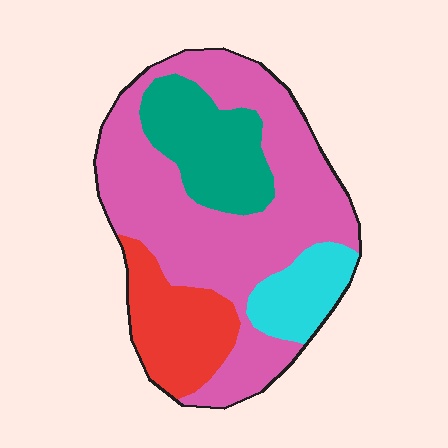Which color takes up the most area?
Pink, at roughly 55%.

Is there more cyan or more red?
Red.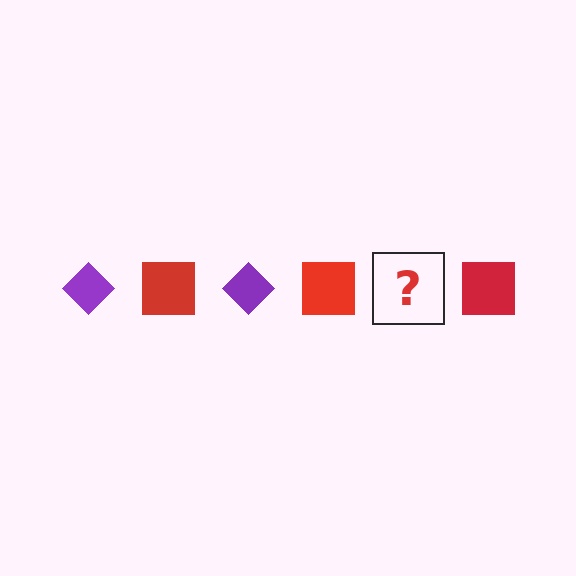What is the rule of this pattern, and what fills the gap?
The rule is that the pattern alternates between purple diamond and red square. The gap should be filled with a purple diamond.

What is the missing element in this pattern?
The missing element is a purple diamond.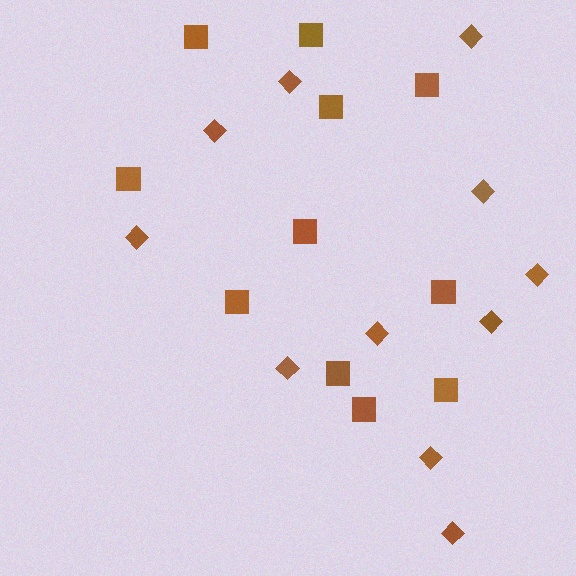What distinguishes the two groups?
There are 2 groups: one group of diamonds (11) and one group of squares (11).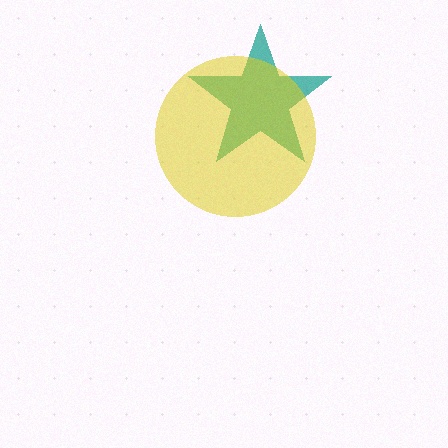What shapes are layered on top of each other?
The layered shapes are: a teal star, a yellow circle.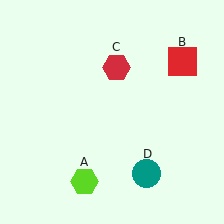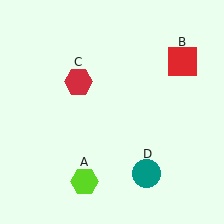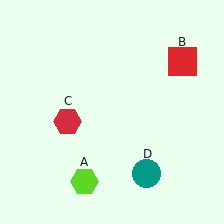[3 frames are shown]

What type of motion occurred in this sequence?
The red hexagon (object C) rotated counterclockwise around the center of the scene.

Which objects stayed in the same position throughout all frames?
Lime hexagon (object A) and red square (object B) and teal circle (object D) remained stationary.